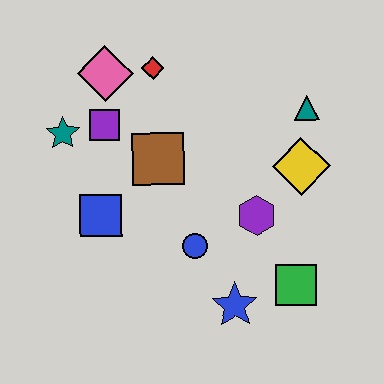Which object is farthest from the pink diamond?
The green square is farthest from the pink diamond.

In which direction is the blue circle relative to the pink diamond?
The blue circle is below the pink diamond.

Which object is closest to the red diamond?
The pink diamond is closest to the red diamond.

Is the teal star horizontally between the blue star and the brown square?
No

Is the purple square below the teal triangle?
Yes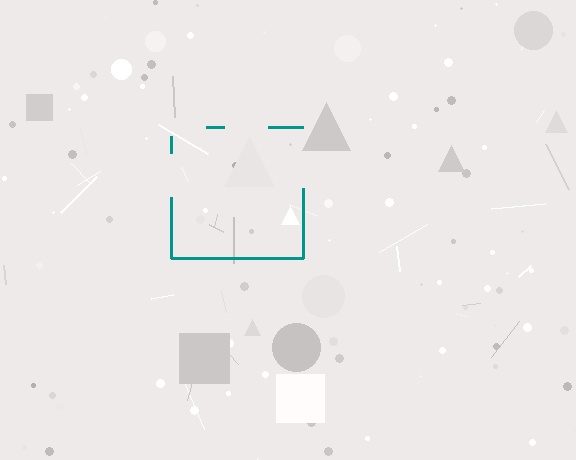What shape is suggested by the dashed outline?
The dashed outline suggests a square.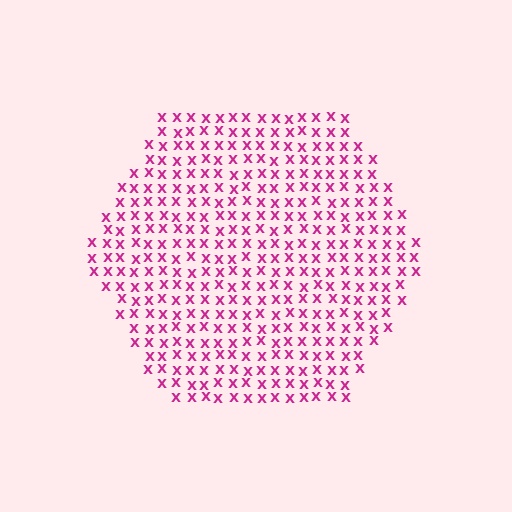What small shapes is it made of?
It is made of small letter X's.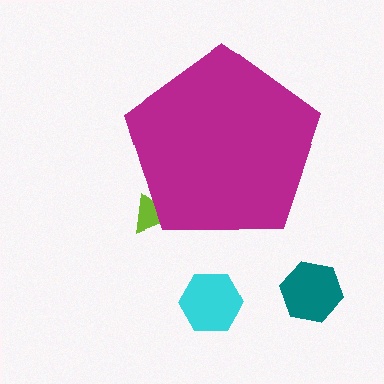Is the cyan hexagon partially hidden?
No, the cyan hexagon is fully visible.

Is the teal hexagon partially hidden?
No, the teal hexagon is fully visible.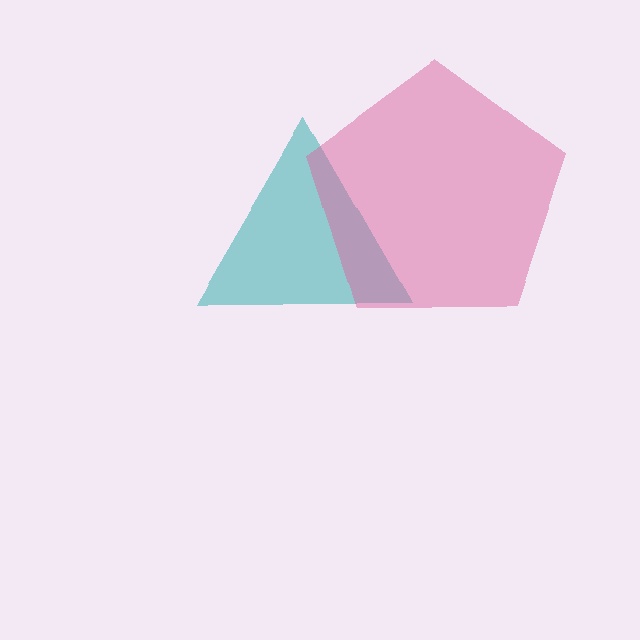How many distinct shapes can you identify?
There are 2 distinct shapes: a teal triangle, a pink pentagon.